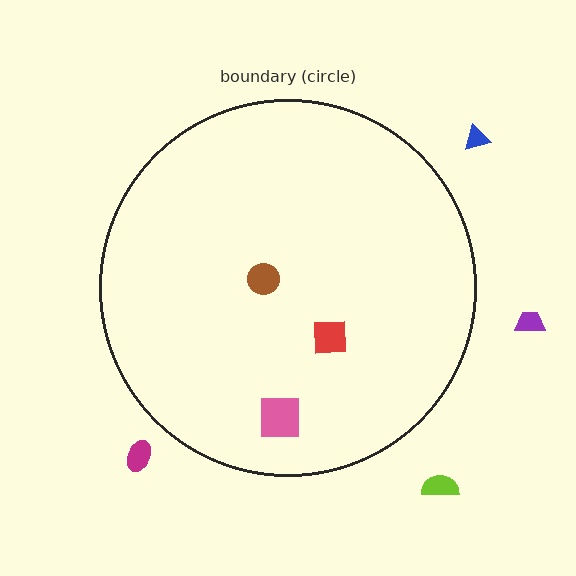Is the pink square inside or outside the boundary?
Inside.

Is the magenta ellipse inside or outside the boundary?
Outside.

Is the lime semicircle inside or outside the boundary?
Outside.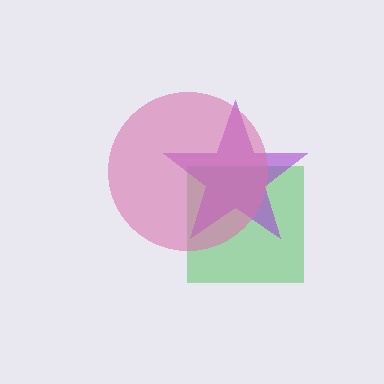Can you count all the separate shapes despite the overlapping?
Yes, there are 3 separate shapes.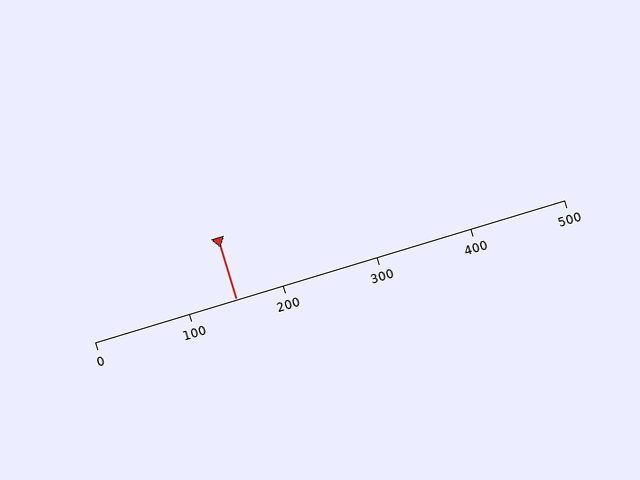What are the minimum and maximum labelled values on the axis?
The axis runs from 0 to 500.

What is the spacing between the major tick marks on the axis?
The major ticks are spaced 100 apart.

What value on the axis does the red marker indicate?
The marker indicates approximately 150.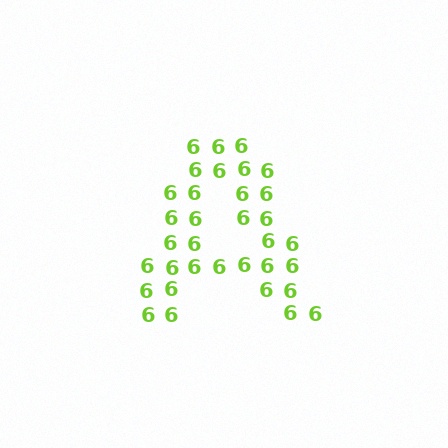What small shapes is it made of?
It is made of small digit 6's.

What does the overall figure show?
The overall figure shows the letter A.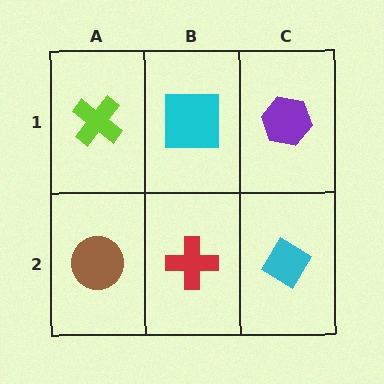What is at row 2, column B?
A red cross.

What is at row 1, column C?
A purple hexagon.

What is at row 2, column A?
A brown circle.